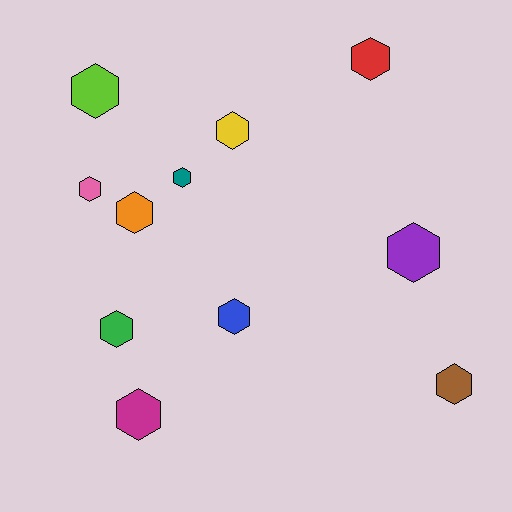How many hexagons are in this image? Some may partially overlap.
There are 11 hexagons.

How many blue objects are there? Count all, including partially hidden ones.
There is 1 blue object.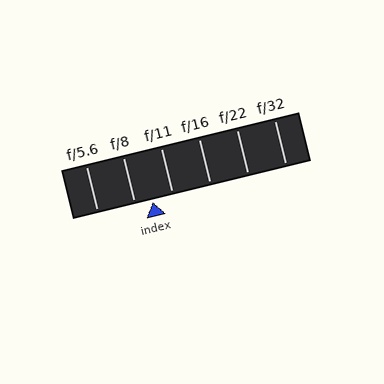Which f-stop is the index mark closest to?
The index mark is closest to f/8.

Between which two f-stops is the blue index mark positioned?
The index mark is between f/8 and f/11.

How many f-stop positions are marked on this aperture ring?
There are 6 f-stop positions marked.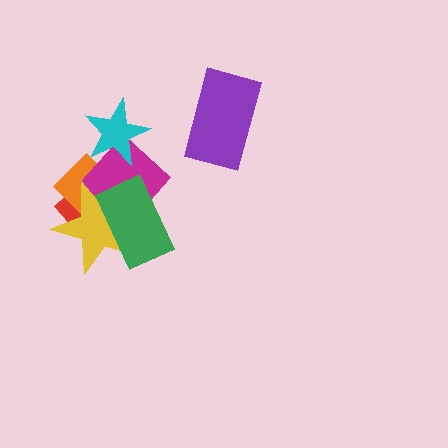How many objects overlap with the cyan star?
3 objects overlap with the cyan star.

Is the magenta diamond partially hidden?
Yes, it is partially covered by another shape.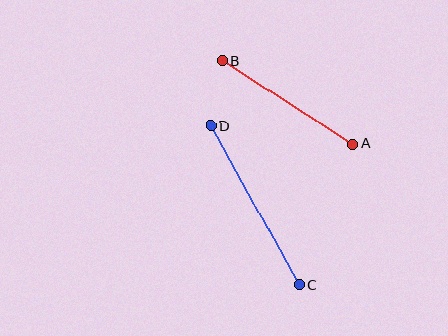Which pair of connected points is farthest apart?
Points C and D are farthest apart.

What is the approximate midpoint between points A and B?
The midpoint is at approximately (287, 102) pixels.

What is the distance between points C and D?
The distance is approximately 182 pixels.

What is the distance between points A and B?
The distance is approximately 155 pixels.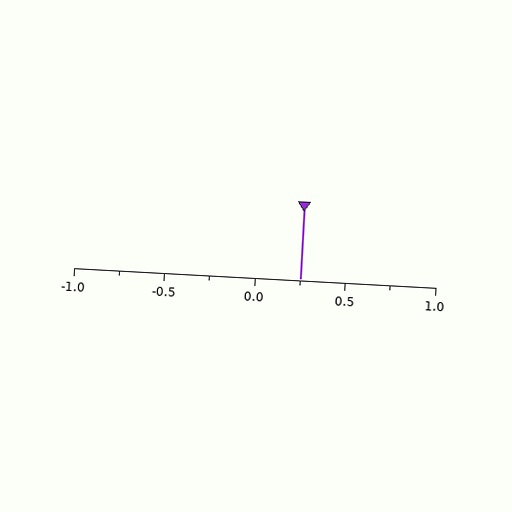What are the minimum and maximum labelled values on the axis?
The axis runs from -1.0 to 1.0.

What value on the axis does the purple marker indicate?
The marker indicates approximately 0.25.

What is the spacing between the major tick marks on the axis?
The major ticks are spaced 0.5 apart.